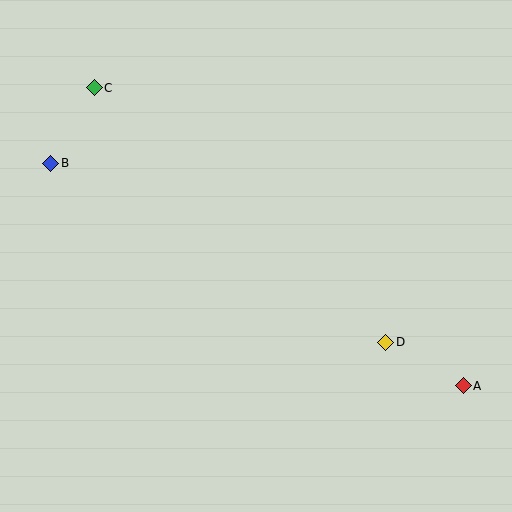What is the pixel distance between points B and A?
The distance between B and A is 468 pixels.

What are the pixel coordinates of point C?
Point C is at (94, 88).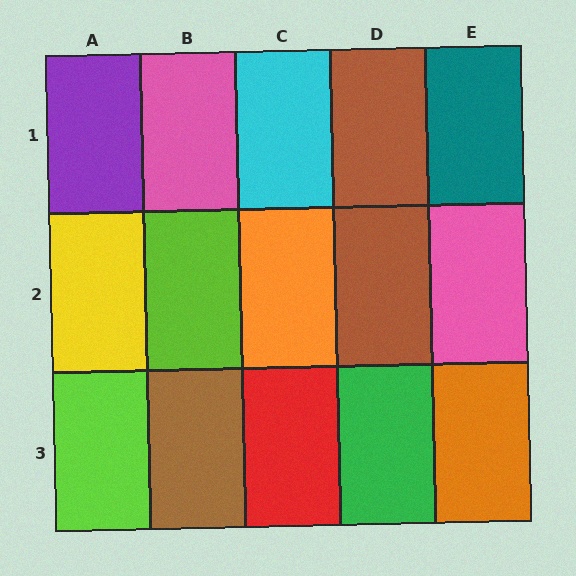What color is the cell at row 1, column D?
Brown.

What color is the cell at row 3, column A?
Lime.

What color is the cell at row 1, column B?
Pink.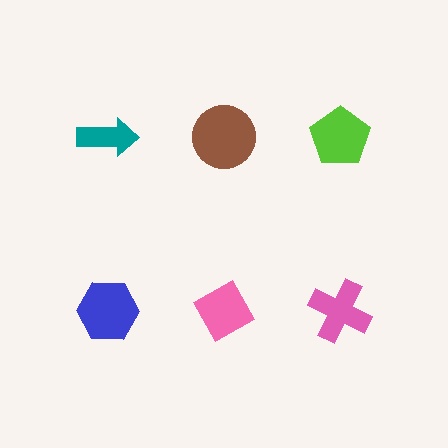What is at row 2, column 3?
A pink cross.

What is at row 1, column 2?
A brown circle.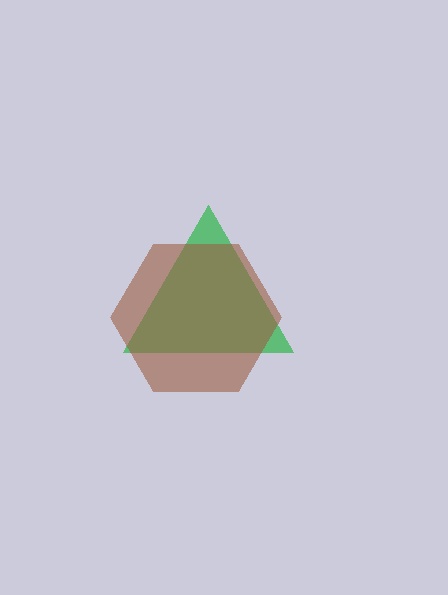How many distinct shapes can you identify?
There are 2 distinct shapes: a green triangle, a brown hexagon.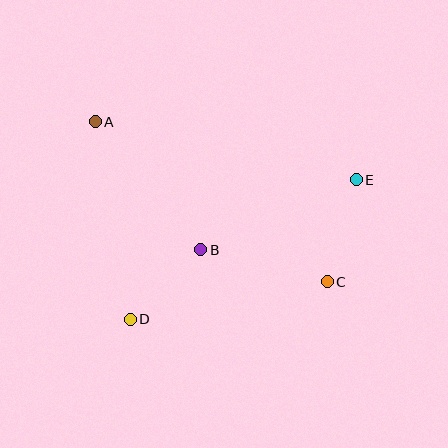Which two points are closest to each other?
Points B and D are closest to each other.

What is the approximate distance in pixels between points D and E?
The distance between D and E is approximately 266 pixels.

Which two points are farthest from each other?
Points A and C are farthest from each other.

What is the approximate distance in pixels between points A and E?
The distance between A and E is approximately 267 pixels.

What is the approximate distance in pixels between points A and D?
The distance between A and D is approximately 200 pixels.